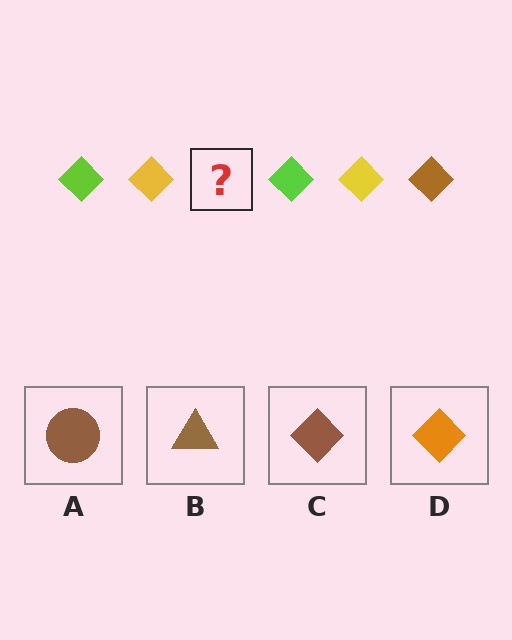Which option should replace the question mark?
Option C.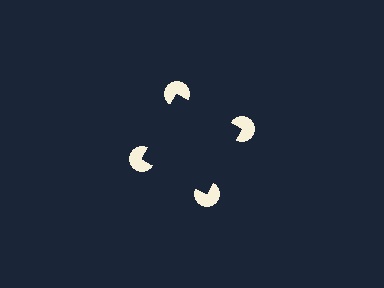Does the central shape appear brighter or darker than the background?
It typically appears slightly darker than the background, even though no actual brightness change is drawn.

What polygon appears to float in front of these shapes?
An illusory square — its edges are inferred from the aligned wedge cuts in the pac-man discs, not physically drawn.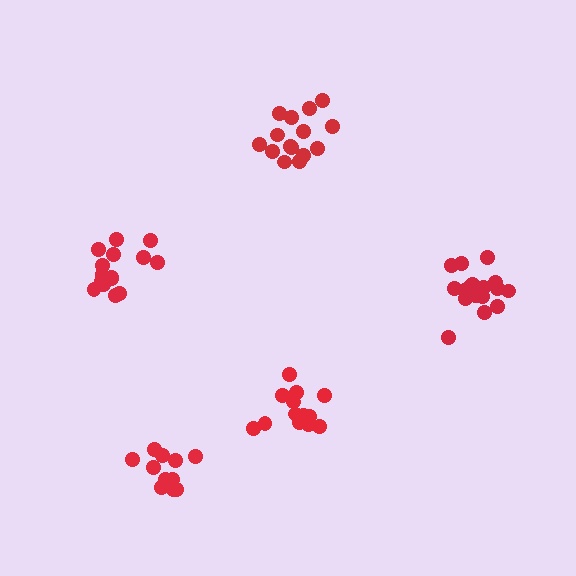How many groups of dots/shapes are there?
There are 5 groups.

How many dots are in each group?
Group 1: 15 dots, Group 2: 18 dots, Group 3: 15 dots, Group 4: 15 dots, Group 5: 12 dots (75 total).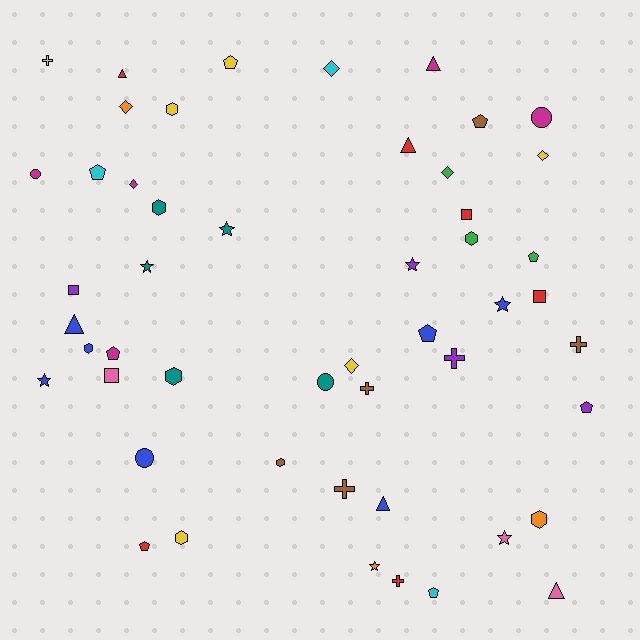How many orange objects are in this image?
There are 3 orange objects.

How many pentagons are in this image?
There are 9 pentagons.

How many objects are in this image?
There are 50 objects.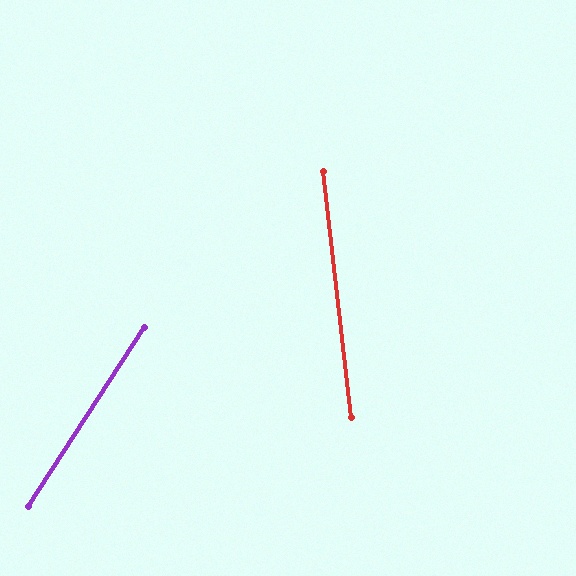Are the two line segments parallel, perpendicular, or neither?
Neither parallel nor perpendicular — they differ by about 39°.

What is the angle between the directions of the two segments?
Approximately 39 degrees.